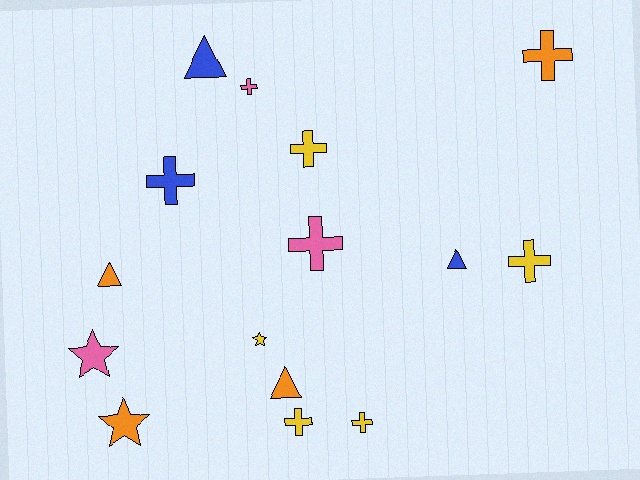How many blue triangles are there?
There are 2 blue triangles.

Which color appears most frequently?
Yellow, with 5 objects.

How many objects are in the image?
There are 15 objects.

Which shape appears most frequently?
Cross, with 8 objects.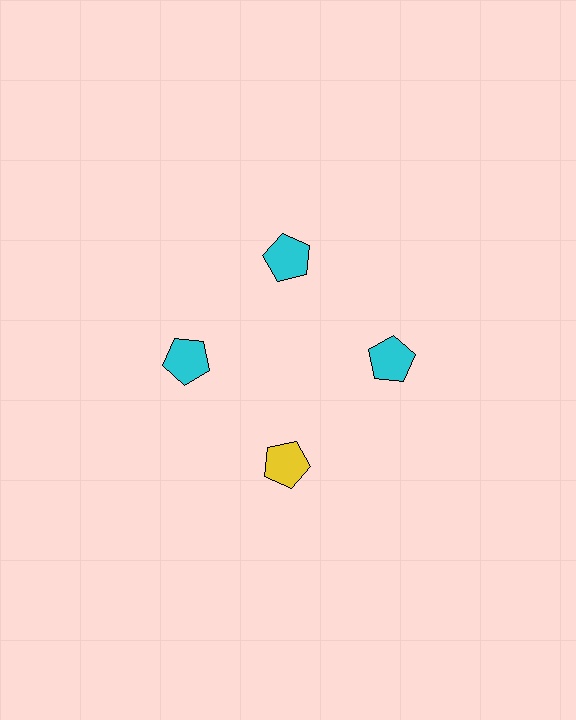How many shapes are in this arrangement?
There are 4 shapes arranged in a ring pattern.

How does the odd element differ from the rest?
It has a different color: yellow instead of cyan.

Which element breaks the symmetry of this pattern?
The yellow pentagon at roughly the 6 o'clock position breaks the symmetry. All other shapes are cyan pentagons.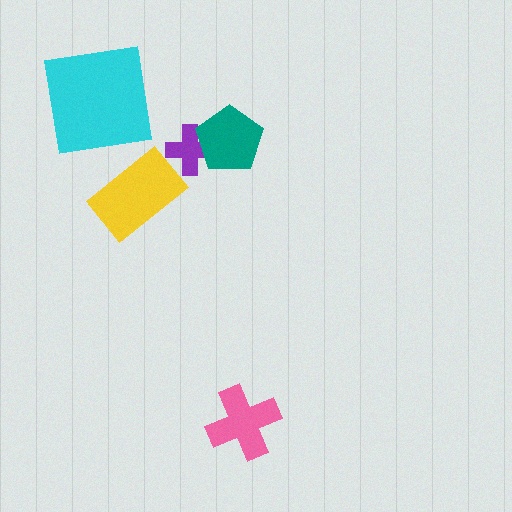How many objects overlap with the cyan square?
0 objects overlap with the cyan square.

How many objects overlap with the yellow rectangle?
0 objects overlap with the yellow rectangle.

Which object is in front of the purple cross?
The teal pentagon is in front of the purple cross.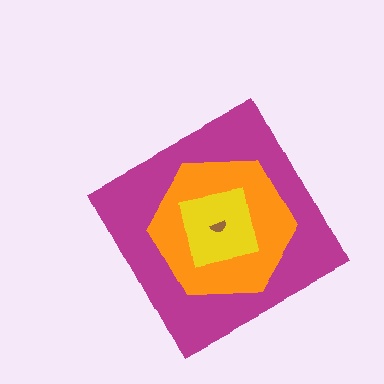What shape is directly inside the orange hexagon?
The yellow square.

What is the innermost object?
The brown semicircle.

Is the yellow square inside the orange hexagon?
Yes.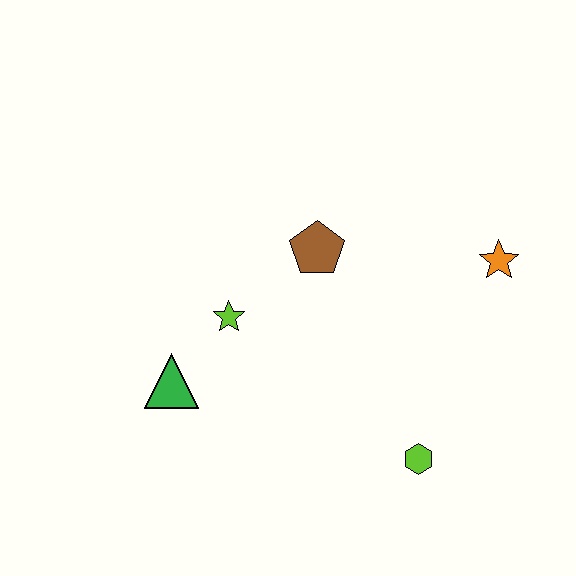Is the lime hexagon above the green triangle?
No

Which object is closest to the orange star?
The brown pentagon is closest to the orange star.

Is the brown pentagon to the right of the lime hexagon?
No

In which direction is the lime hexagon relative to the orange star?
The lime hexagon is below the orange star.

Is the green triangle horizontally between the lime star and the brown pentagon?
No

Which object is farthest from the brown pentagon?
The lime hexagon is farthest from the brown pentagon.